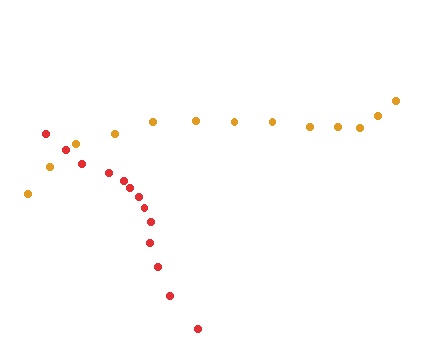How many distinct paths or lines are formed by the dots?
There are 2 distinct paths.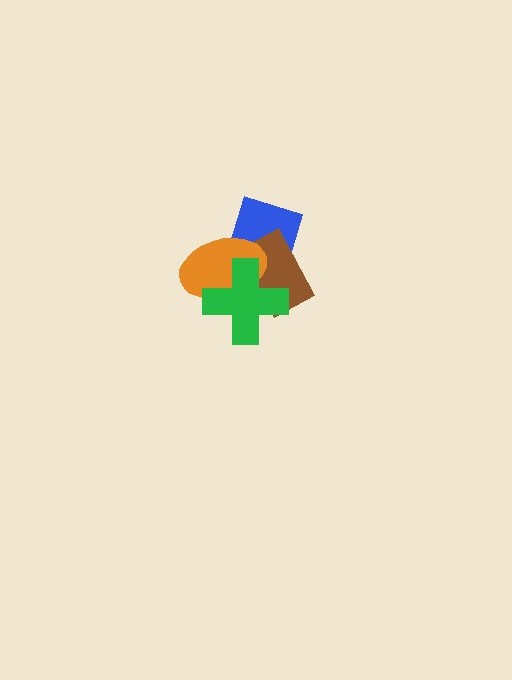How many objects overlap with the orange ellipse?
3 objects overlap with the orange ellipse.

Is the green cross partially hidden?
No, no other shape covers it.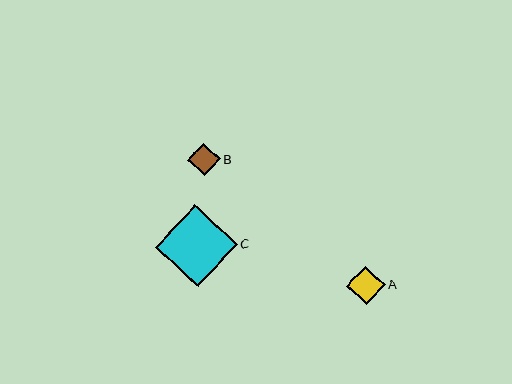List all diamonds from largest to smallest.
From largest to smallest: C, A, B.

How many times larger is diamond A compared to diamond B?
Diamond A is approximately 1.2 times the size of diamond B.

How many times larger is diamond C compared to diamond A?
Diamond C is approximately 2.1 times the size of diamond A.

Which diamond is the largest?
Diamond C is the largest with a size of approximately 82 pixels.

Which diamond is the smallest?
Diamond B is the smallest with a size of approximately 33 pixels.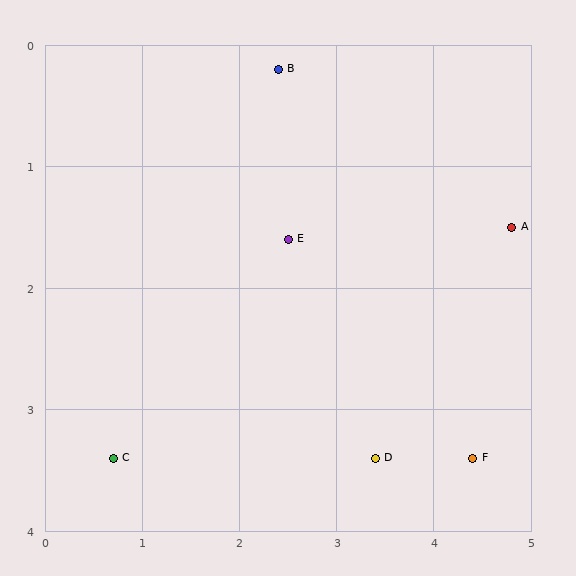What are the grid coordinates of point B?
Point B is at approximately (2.4, 0.2).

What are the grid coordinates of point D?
Point D is at approximately (3.4, 3.4).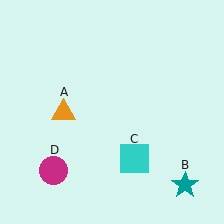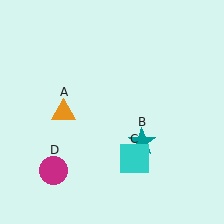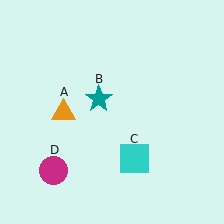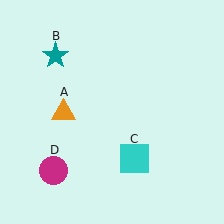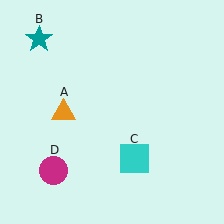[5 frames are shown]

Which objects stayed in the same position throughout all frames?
Orange triangle (object A) and cyan square (object C) and magenta circle (object D) remained stationary.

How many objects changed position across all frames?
1 object changed position: teal star (object B).